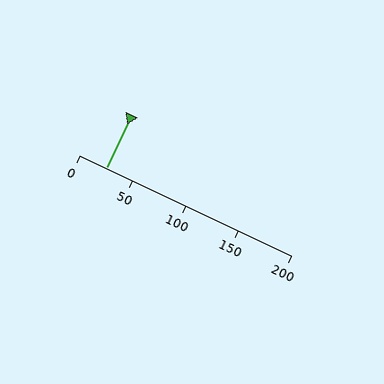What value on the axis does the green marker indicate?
The marker indicates approximately 25.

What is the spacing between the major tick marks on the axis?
The major ticks are spaced 50 apart.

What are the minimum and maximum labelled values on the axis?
The axis runs from 0 to 200.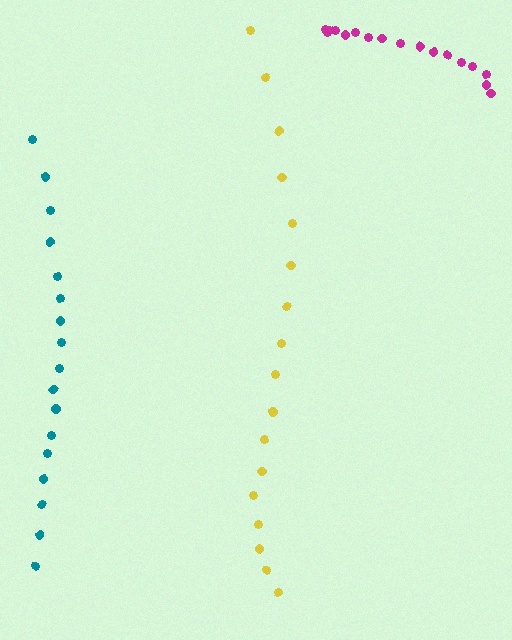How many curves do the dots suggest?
There are 3 distinct paths.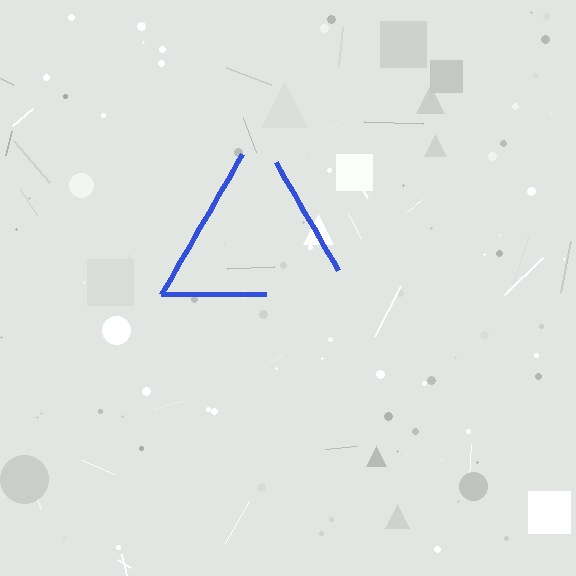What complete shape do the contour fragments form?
The contour fragments form a triangle.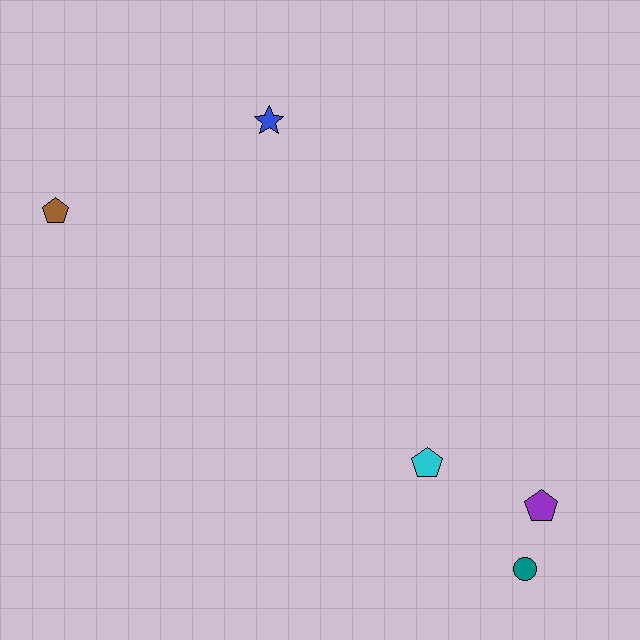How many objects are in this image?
There are 5 objects.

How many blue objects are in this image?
There is 1 blue object.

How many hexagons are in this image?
There are no hexagons.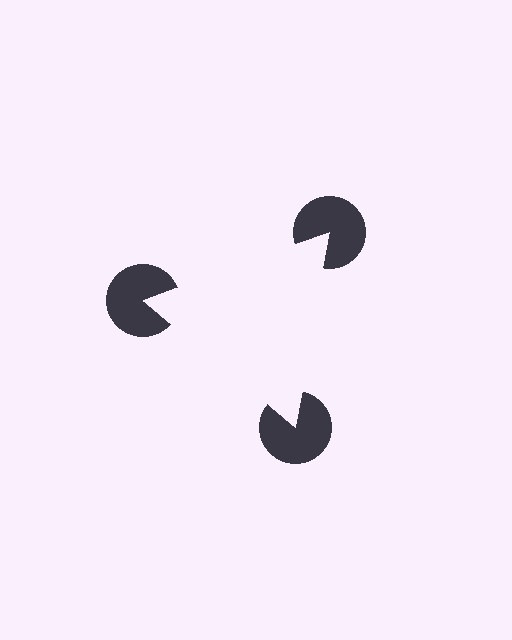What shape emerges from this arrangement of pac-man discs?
An illusory triangle — its edges are inferred from the aligned wedge cuts in the pac-man discs, not physically drawn.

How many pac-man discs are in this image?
There are 3 — one at each vertex of the illusory triangle.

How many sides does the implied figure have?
3 sides.